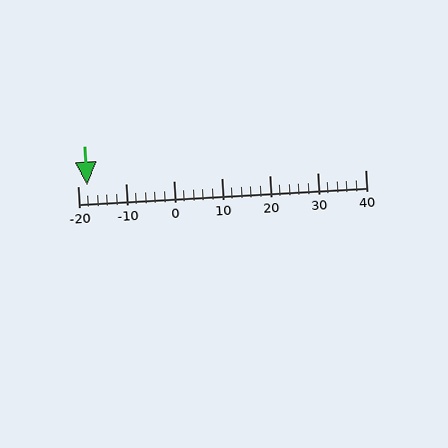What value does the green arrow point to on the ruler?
The green arrow points to approximately -18.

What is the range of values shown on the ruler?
The ruler shows values from -20 to 40.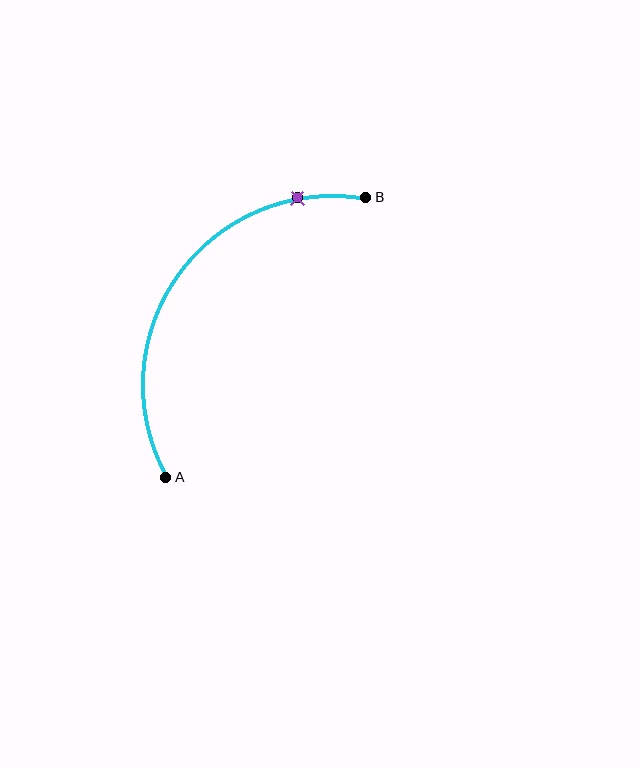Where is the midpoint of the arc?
The arc midpoint is the point on the curve farthest from the straight line joining A and B. It sits above and to the left of that line.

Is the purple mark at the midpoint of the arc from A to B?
No. The purple mark lies on the arc but is closer to endpoint B. The arc midpoint would be at the point on the curve equidistant along the arc from both A and B.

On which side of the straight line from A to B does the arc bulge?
The arc bulges above and to the left of the straight line connecting A and B.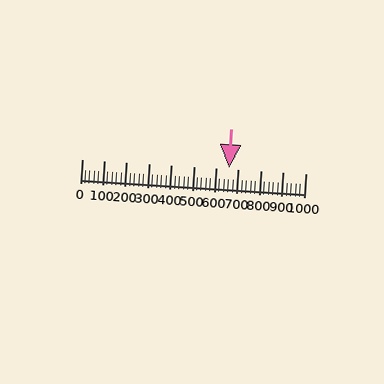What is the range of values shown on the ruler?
The ruler shows values from 0 to 1000.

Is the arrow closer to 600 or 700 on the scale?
The arrow is closer to 700.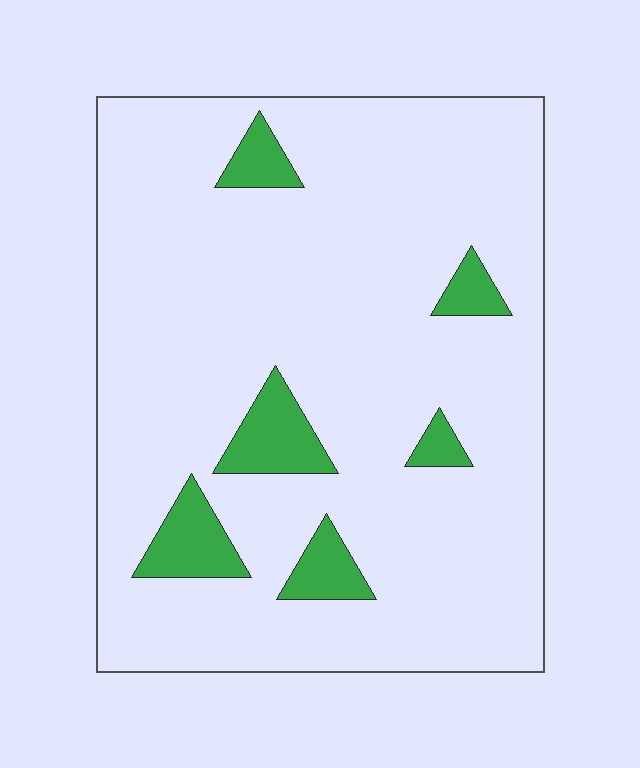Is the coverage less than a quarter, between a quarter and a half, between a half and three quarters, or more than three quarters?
Less than a quarter.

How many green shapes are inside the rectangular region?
6.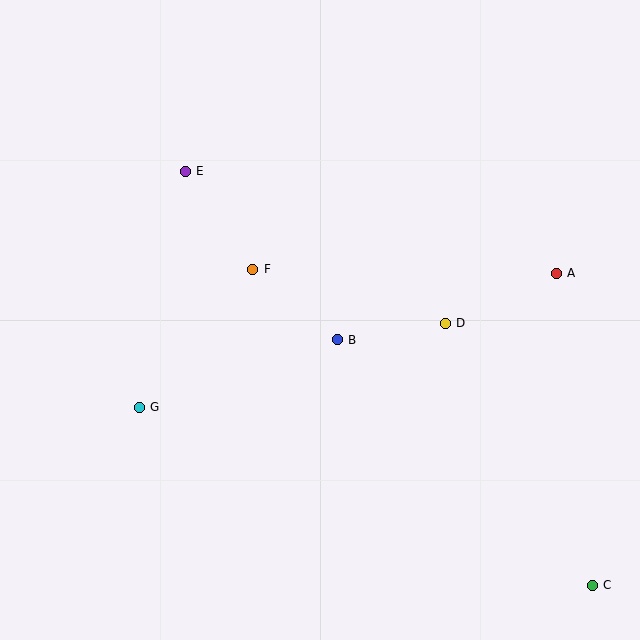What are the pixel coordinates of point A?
Point A is at (556, 273).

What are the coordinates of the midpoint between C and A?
The midpoint between C and A is at (574, 429).